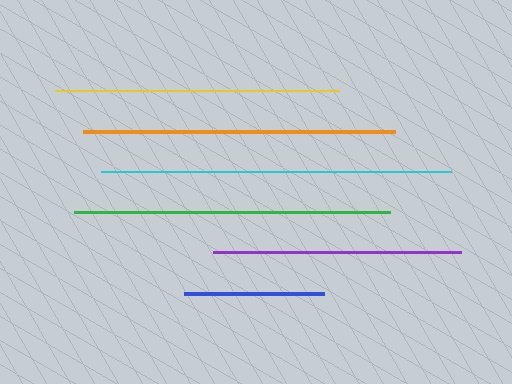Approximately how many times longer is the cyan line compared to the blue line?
The cyan line is approximately 2.5 times the length of the blue line.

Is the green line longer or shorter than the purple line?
The green line is longer than the purple line.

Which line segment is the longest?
The cyan line is the longest at approximately 350 pixels.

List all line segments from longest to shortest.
From longest to shortest: cyan, green, orange, yellow, purple, blue.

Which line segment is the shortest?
The blue line is the shortest at approximately 140 pixels.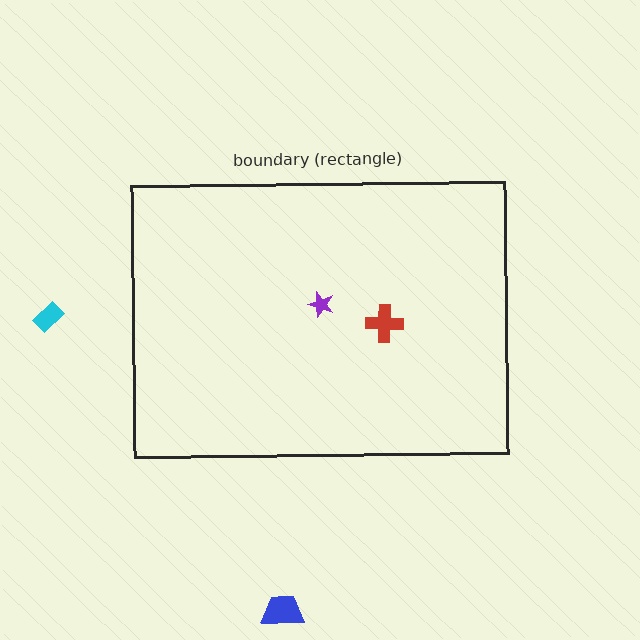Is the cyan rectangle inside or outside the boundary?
Outside.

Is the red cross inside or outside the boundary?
Inside.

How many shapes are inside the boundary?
2 inside, 2 outside.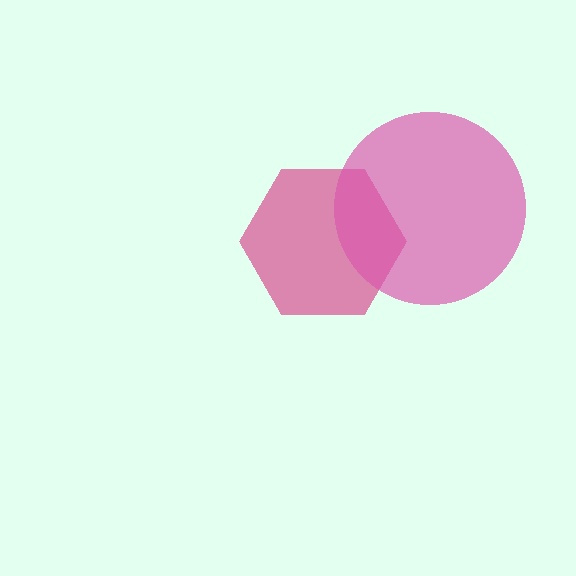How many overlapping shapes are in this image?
There are 2 overlapping shapes in the image.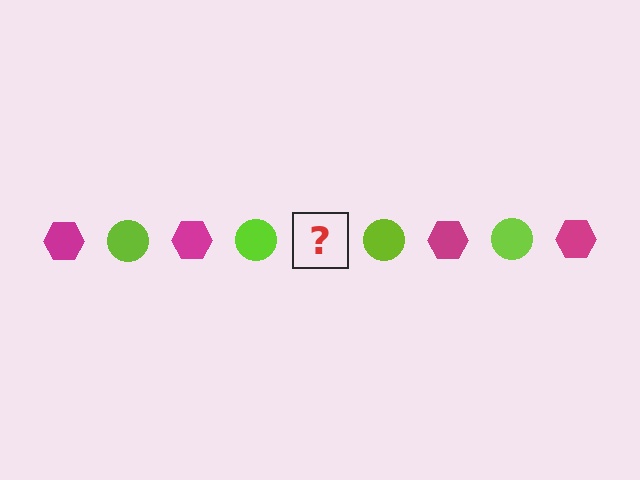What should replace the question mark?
The question mark should be replaced with a magenta hexagon.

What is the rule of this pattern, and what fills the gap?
The rule is that the pattern alternates between magenta hexagon and lime circle. The gap should be filled with a magenta hexagon.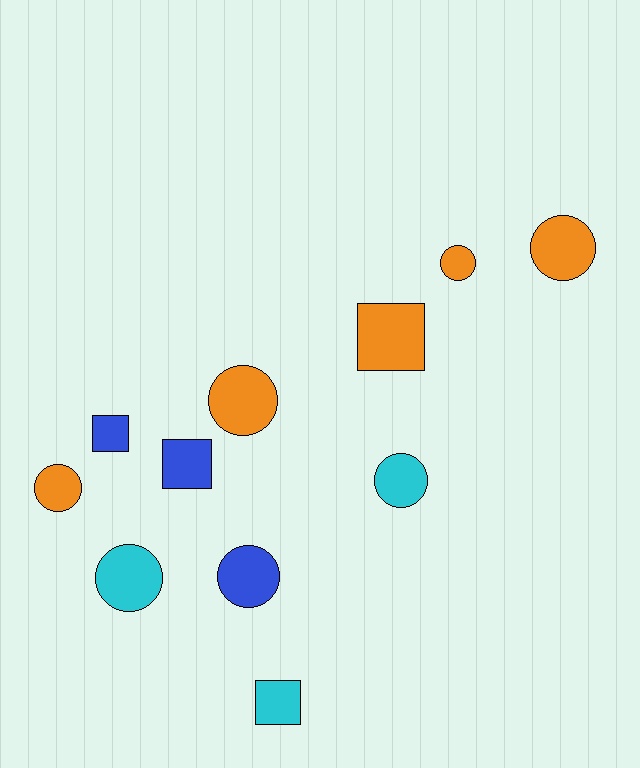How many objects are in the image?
There are 11 objects.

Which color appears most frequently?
Orange, with 5 objects.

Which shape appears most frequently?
Circle, with 7 objects.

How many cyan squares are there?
There is 1 cyan square.